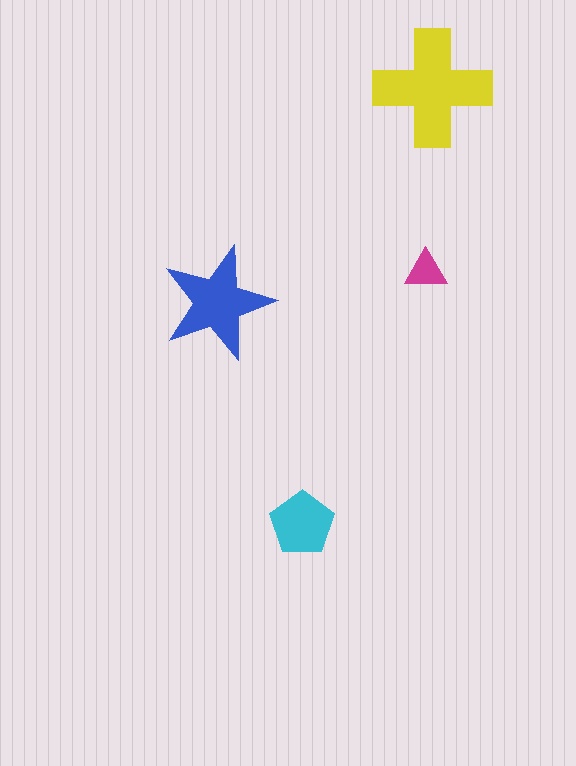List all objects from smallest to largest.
The magenta triangle, the cyan pentagon, the blue star, the yellow cross.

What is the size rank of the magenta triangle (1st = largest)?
4th.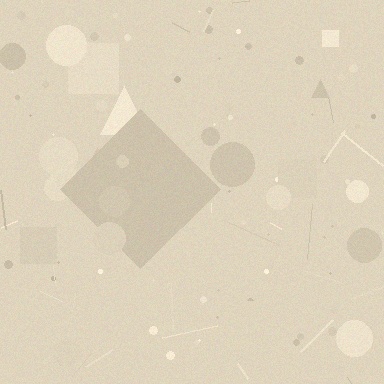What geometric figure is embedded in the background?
A diamond is embedded in the background.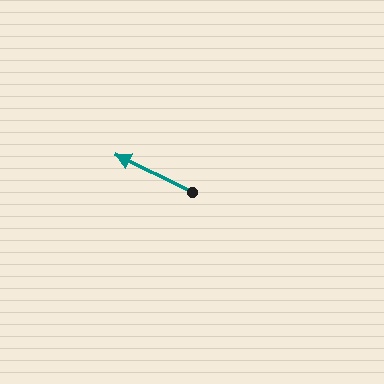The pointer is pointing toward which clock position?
Roughly 10 o'clock.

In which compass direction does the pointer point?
Northwest.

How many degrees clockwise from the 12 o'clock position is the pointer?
Approximately 296 degrees.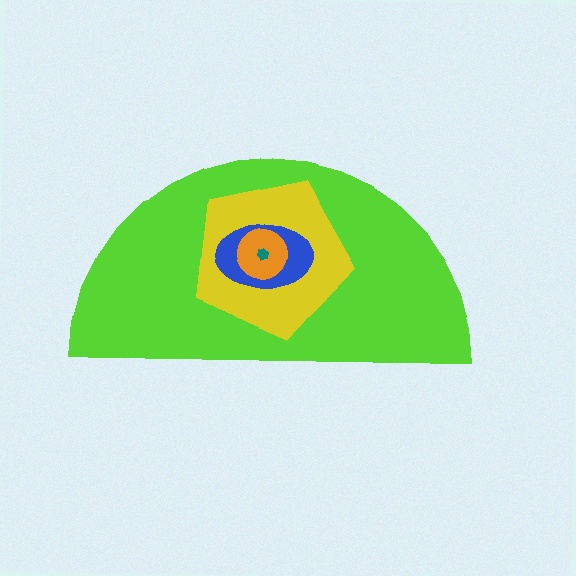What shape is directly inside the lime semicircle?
The yellow pentagon.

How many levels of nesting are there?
5.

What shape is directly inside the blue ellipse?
The orange circle.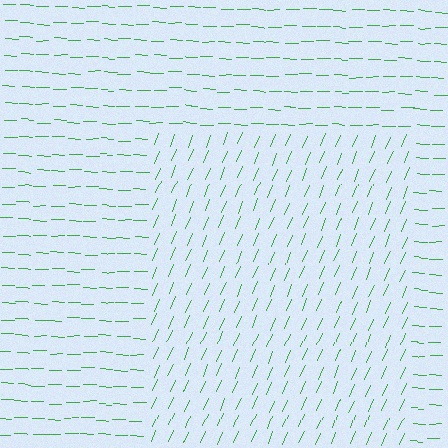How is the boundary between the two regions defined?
The boundary is defined purely by a change in line orientation (approximately 68 degrees difference). All lines are the same color and thickness.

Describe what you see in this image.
The image is filled with small green line segments. A rectangle region in the image has lines oriented differently from the surrounding lines, creating a visible texture boundary.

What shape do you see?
I see a rectangle.